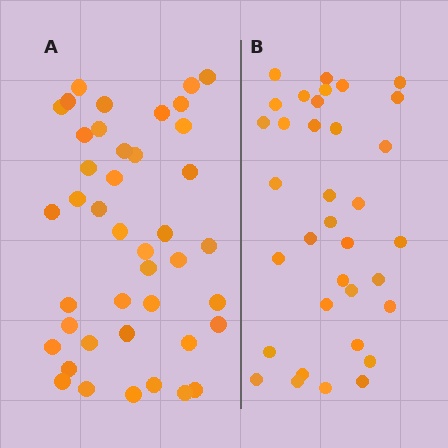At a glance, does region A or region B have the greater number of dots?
Region A (the left region) has more dots.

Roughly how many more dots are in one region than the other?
Region A has roughly 8 or so more dots than region B.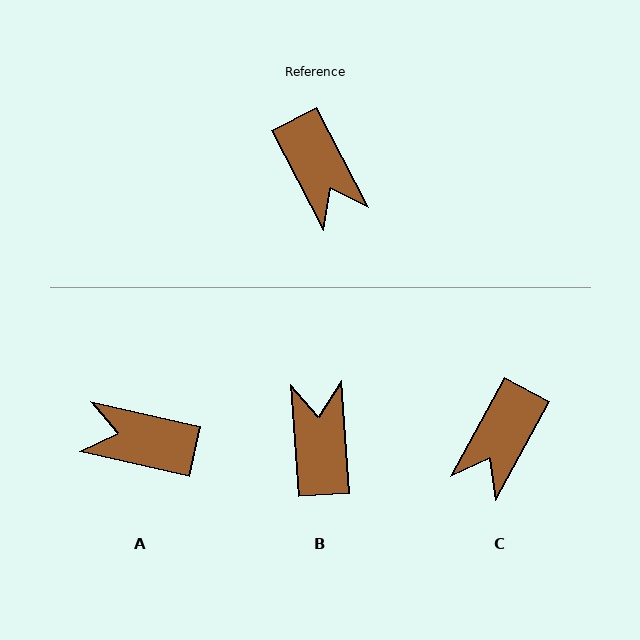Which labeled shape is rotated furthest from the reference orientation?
B, about 156 degrees away.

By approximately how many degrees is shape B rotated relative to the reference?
Approximately 156 degrees counter-clockwise.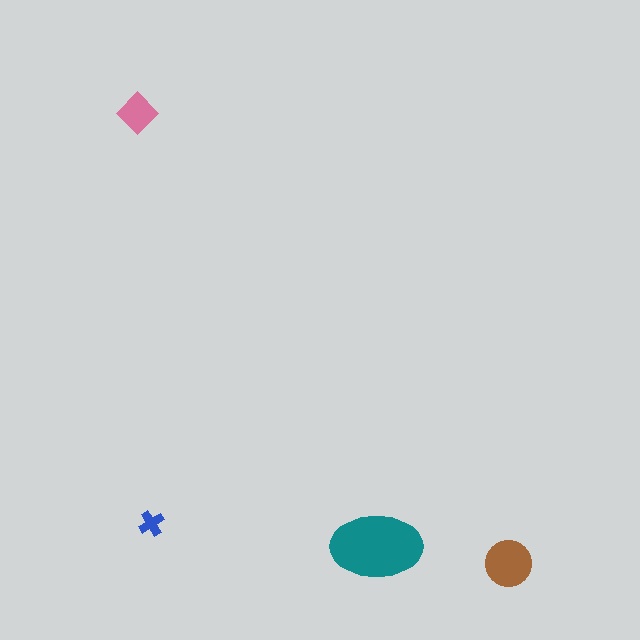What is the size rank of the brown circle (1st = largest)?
2nd.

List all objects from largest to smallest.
The teal ellipse, the brown circle, the pink diamond, the blue cross.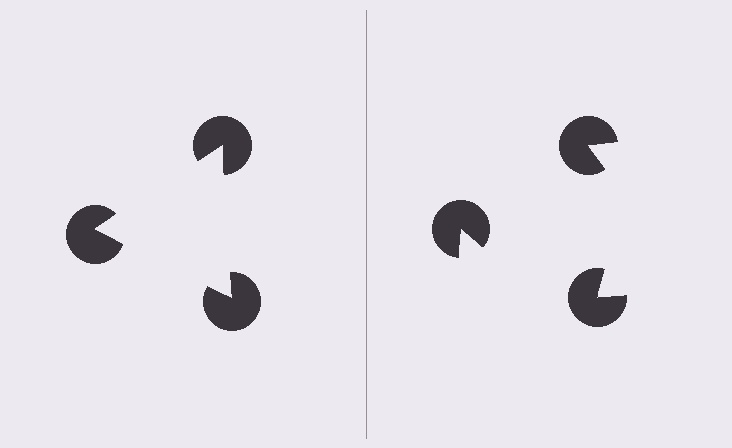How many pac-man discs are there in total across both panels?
6 — 3 on each side.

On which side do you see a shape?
An illusory triangle appears on the left side. On the right side the wedge cuts are rotated, so no coherent shape forms.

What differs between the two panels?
The pac-man discs are positioned identically on both sides; only the wedge orientations differ. On the left they align to a triangle; on the right they are misaligned.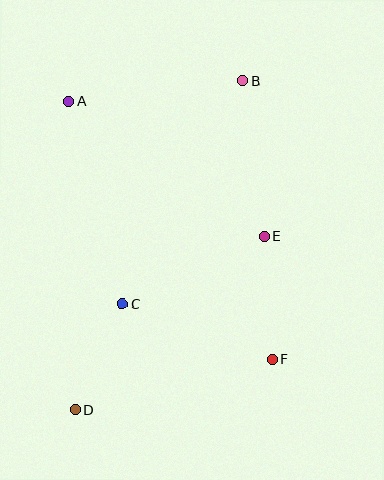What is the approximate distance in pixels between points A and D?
The distance between A and D is approximately 308 pixels.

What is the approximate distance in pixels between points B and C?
The distance between B and C is approximately 253 pixels.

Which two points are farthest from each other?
Points B and D are farthest from each other.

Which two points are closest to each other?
Points C and D are closest to each other.